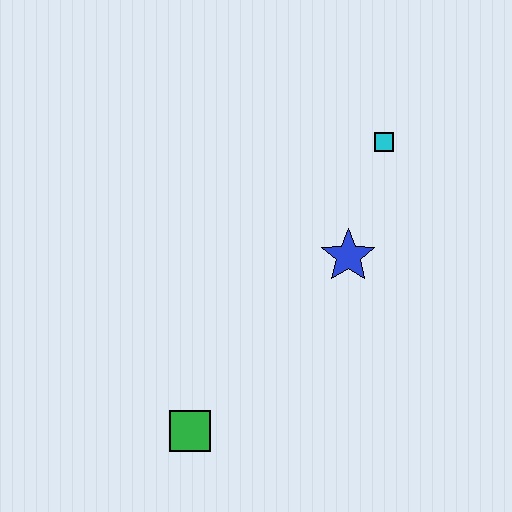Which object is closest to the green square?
The blue star is closest to the green square.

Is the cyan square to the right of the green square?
Yes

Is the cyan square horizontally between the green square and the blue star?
No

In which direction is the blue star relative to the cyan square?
The blue star is below the cyan square.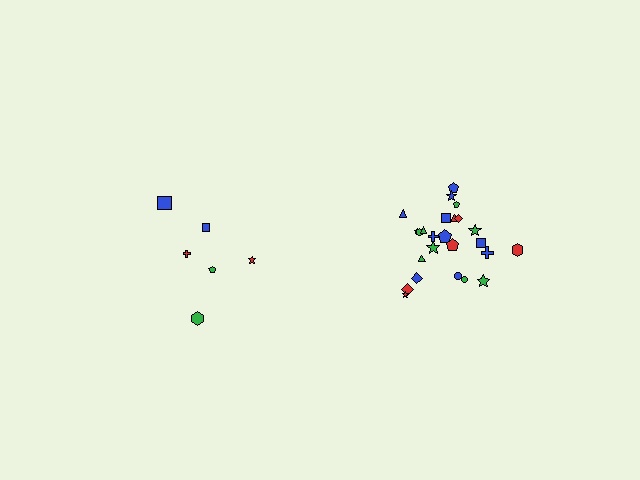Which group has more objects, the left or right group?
The right group.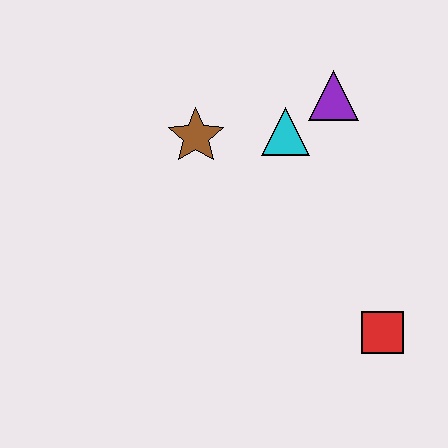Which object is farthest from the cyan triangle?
The red square is farthest from the cyan triangle.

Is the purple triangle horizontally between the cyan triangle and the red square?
Yes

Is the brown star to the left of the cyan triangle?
Yes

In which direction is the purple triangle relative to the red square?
The purple triangle is above the red square.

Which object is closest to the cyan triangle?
The purple triangle is closest to the cyan triangle.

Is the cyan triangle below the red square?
No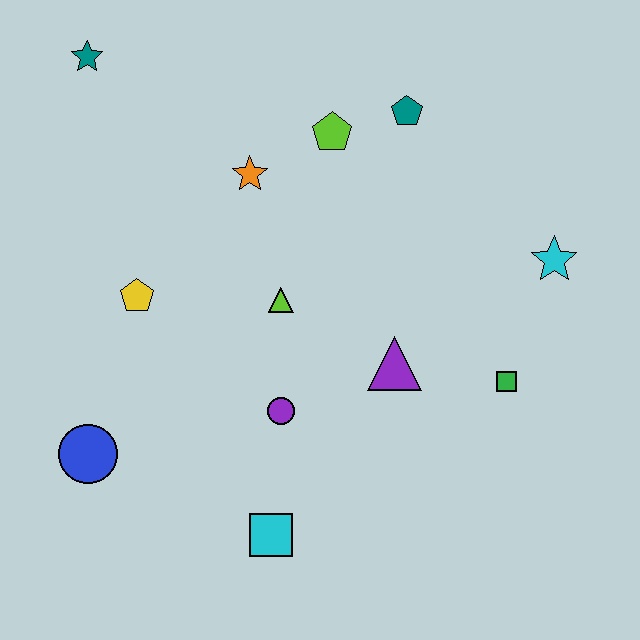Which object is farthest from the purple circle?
The teal star is farthest from the purple circle.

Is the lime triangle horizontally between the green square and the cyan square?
Yes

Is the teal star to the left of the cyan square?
Yes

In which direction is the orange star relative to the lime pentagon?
The orange star is to the left of the lime pentagon.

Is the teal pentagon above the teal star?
No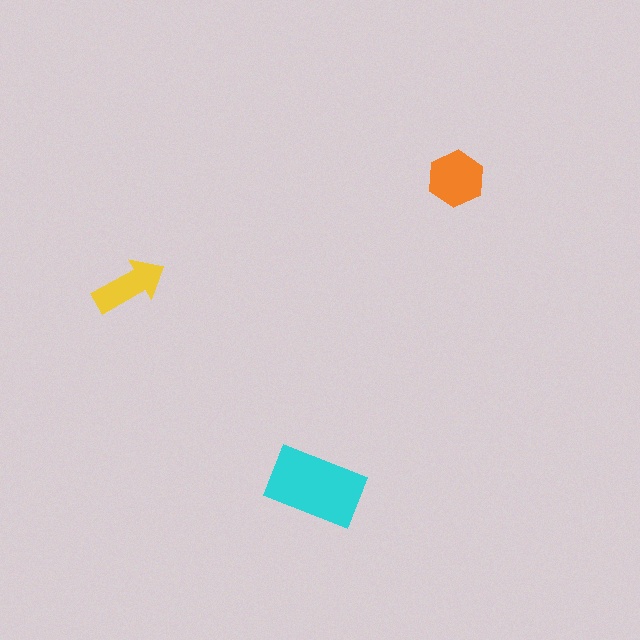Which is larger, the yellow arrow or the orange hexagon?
The orange hexagon.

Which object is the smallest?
The yellow arrow.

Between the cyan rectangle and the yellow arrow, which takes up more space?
The cyan rectangle.